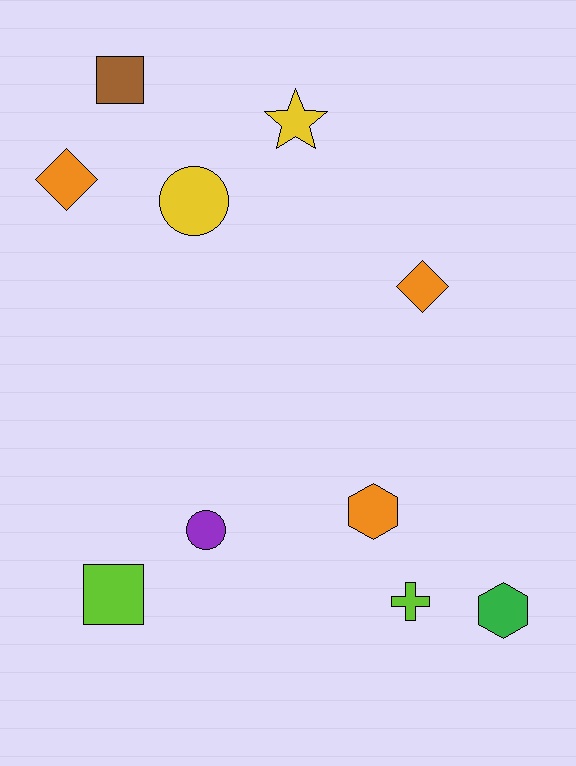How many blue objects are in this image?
There are no blue objects.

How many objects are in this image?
There are 10 objects.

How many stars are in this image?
There is 1 star.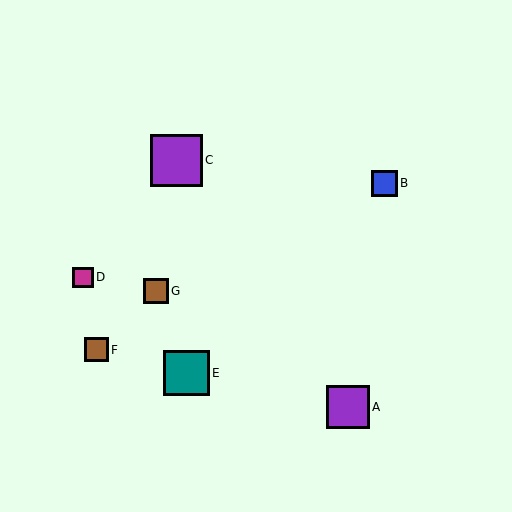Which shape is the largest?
The purple square (labeled C) is the largest.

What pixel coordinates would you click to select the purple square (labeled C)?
Click at (176, 160) to select the purple square C.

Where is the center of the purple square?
The center of the purple square is at (348, 407).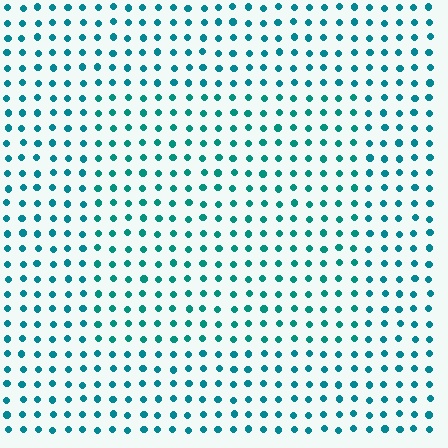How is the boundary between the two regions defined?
The boundary is defined purely by a slight shift in hue (about 14 degrees). Spacing, size, and orientation are identical on both sides.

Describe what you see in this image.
The image is filled with small teal elements in a uniform arrangement. A rectangle-shaped region is visible where the elements are tinted to a slightly different hue, forming a subtle color boundary.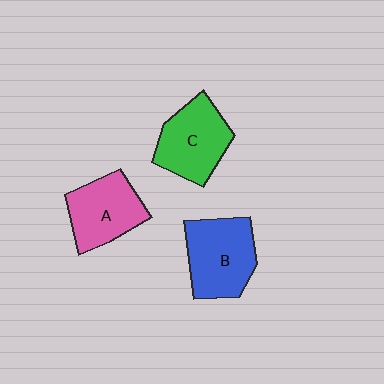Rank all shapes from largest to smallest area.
From largest to smallest: B (blue), C (green), A (pink).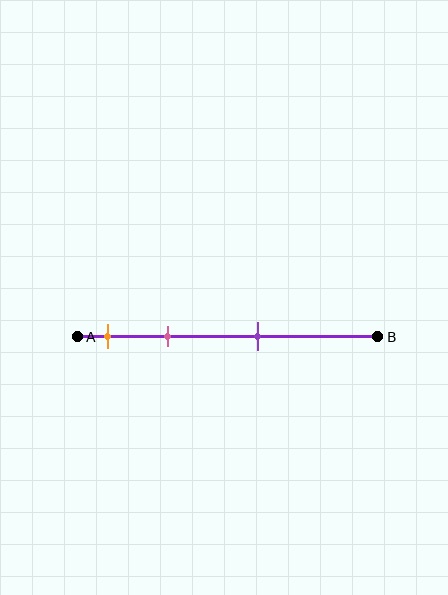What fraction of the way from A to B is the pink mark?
The pink mark is approximately 30% (0.3) of the way from A to B.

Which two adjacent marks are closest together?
The orange and pink marks are the closest adjacent pair.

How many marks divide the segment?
There are 3 marks dividing the segment.